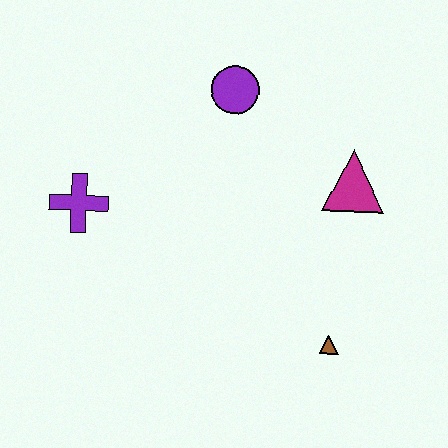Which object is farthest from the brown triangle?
The purple cross is farthest from the brown triangle.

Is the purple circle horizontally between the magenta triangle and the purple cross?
Yes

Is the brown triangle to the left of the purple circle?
No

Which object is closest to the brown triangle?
The magenta triangle is closest to the brown triangle.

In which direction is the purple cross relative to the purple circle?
The purple cross is to the left of the purple circle.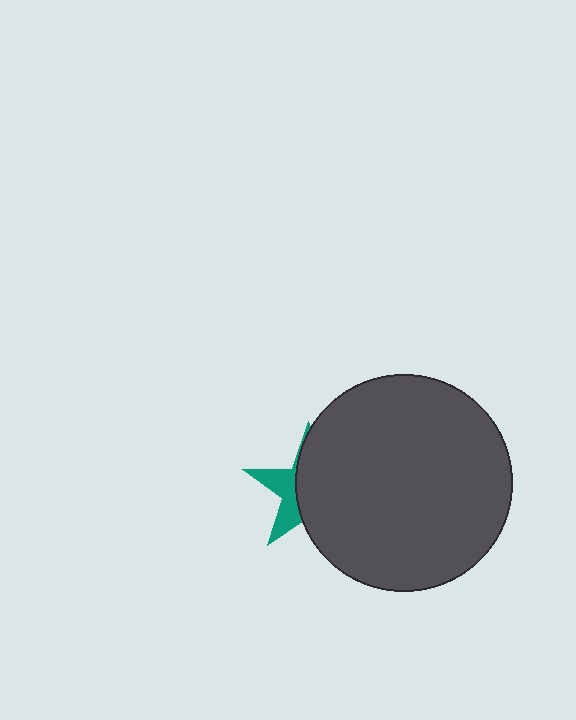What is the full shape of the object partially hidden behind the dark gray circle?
The partially hidden object is a teal star.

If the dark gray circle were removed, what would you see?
You would see the complete teal star.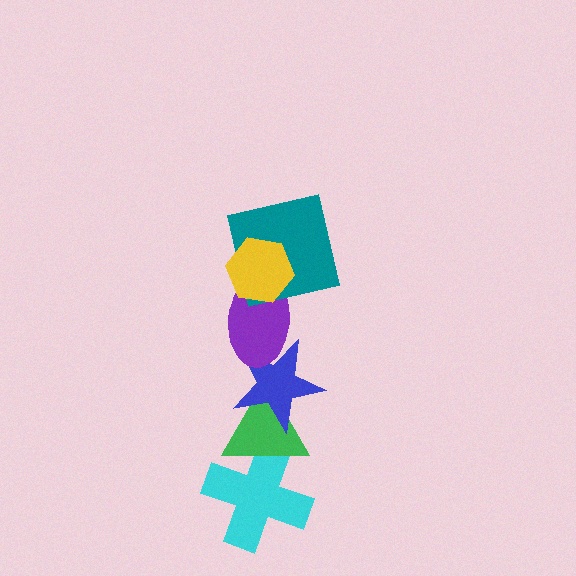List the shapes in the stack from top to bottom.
From top to bottom: the yellow hexagon, the teal square, the purple ellipse, the blue star, the green triangle, the cyan cross.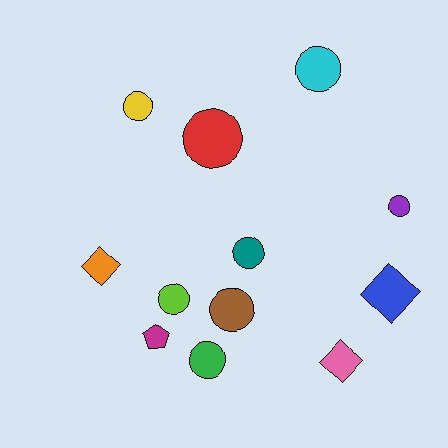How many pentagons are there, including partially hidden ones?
There is 1 pentagon.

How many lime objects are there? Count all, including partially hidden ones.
There is 1 lime object.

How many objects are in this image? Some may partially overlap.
There are 12 objects.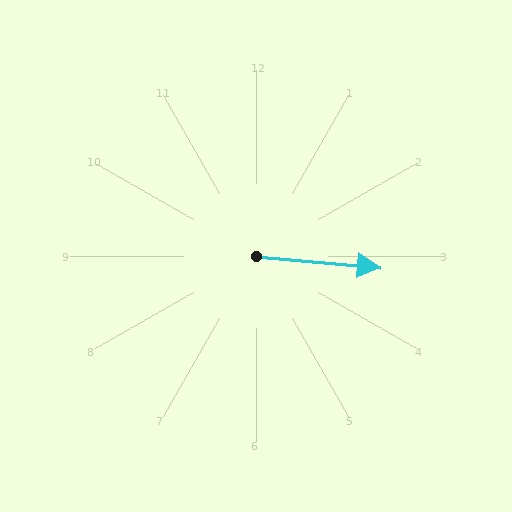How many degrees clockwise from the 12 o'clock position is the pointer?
Approximately 95 degrees.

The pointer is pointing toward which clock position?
Roughly 3 o'clock.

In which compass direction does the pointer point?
East.